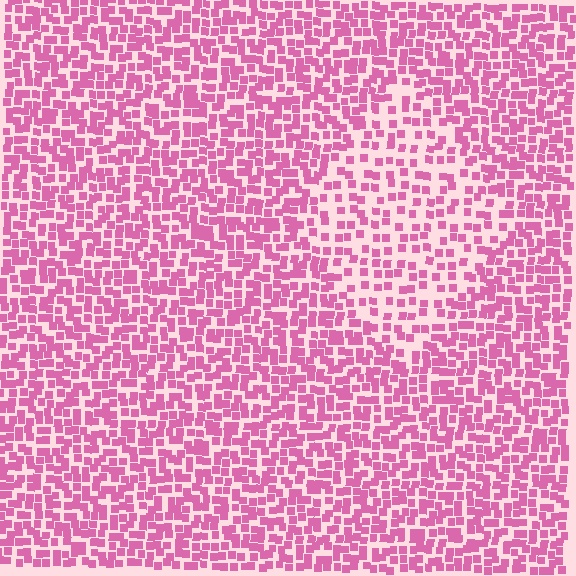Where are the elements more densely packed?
The elements are more densely packed outside the diamond boundary.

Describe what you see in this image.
The image contains small pink elements arranged at two different densities. A diamond-shaped region is visible where the elements are less densely packed than the surrounding area.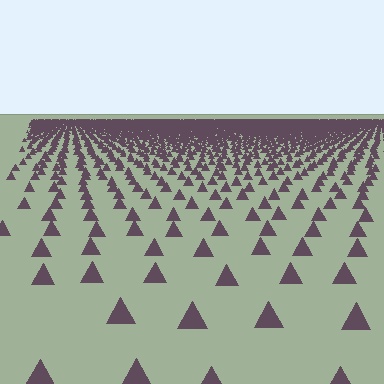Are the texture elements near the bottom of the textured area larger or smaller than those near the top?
Larger. Near the bottom, elements are closer to the viewer and appear at a bigger on-screen size.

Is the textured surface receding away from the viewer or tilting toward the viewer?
The surface is receding away from the viewer. Texture elements get smaller and denser toward the top.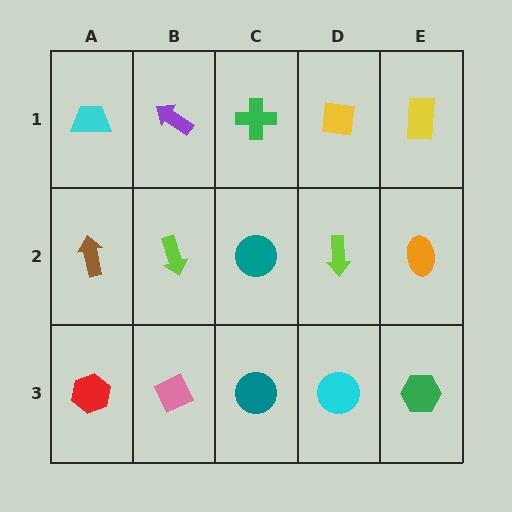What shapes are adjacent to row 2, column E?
A yellow rectangle (row 1, column E), a green hexagon (row 3, column E), a lime arrow (row 2, column D).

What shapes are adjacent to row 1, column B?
A lime arrow (row 2, column B), a cyan trapezoid (row 1, column A), a green cross (row 1, column C).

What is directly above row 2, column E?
A yellow rectangle.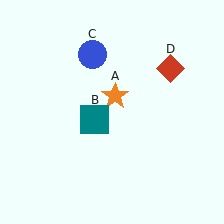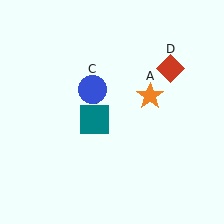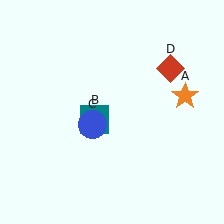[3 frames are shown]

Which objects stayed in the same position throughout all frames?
Teal square (object B) and red diamond (object D) remained stationary.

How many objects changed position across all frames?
2 objects changed position: orange star (object A), blue circle (object C).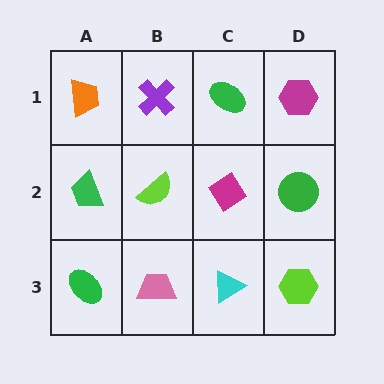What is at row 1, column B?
A purple cross.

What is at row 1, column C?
A green ellipse.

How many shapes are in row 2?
4 shapes.